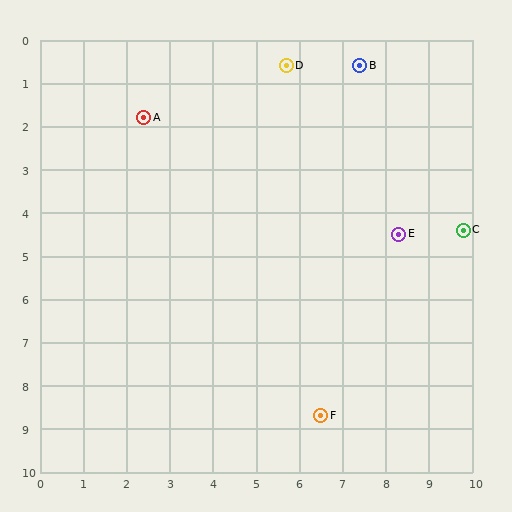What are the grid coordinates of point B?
Point B is at approximately (7.4, 0.6).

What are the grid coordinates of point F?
Point F is at approximately (6.5, 8.7).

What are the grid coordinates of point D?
Point D is at approximately (5.7, 0.6).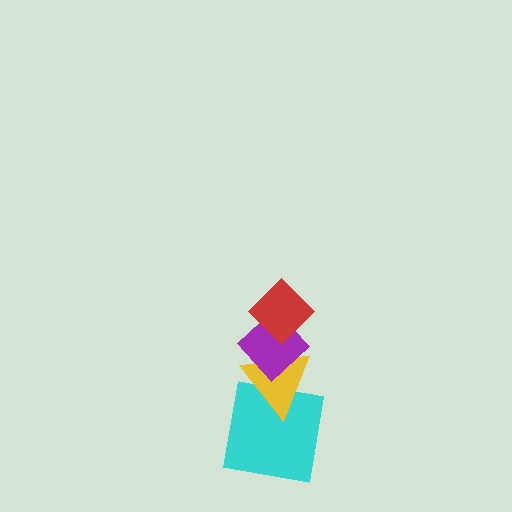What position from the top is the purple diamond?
The purple diamond is 2nd from the top.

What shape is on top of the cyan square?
The yellow triangle is on top of the cyan square.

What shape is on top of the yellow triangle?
The purple diamond is on top of the yellow triangle.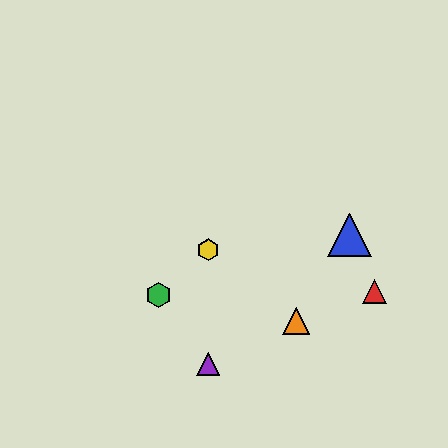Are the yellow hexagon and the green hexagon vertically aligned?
No, the yellow hexagon is at x≈208 and the green hexagon is at x≈158.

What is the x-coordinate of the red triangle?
The red triangle is at x≈374.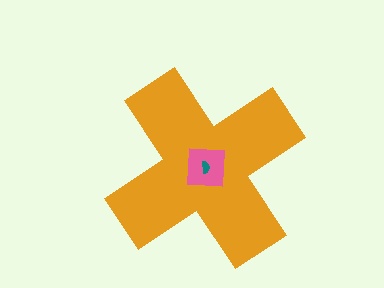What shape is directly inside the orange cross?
The pink square.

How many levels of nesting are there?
3.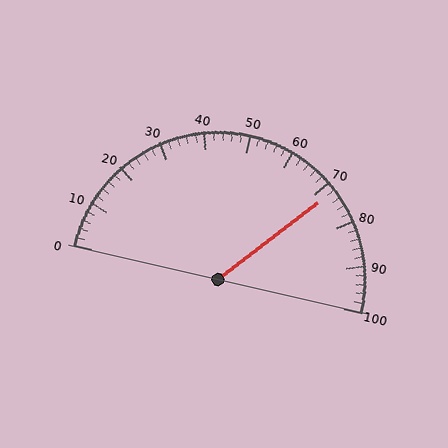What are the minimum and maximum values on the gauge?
The gauge ranges from 0 to 100.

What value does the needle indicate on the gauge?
The needle indicates approximately 72.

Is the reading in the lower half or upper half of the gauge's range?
The reading is in the upper half of the range (0 to 100).